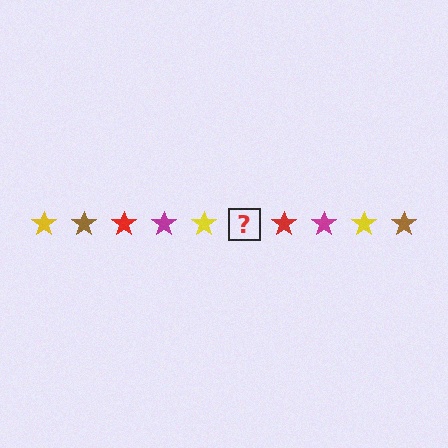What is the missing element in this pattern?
The missing element is a brown star.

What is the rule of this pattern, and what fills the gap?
The rule is that the pattern cycles through yellow, brown, red, magenta stars. The gap should be filled with a brown star.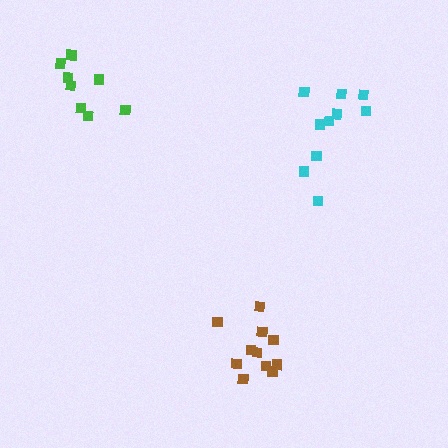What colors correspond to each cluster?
The clusters are colored: green, brown, cyan.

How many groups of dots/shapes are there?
There are 3 groups.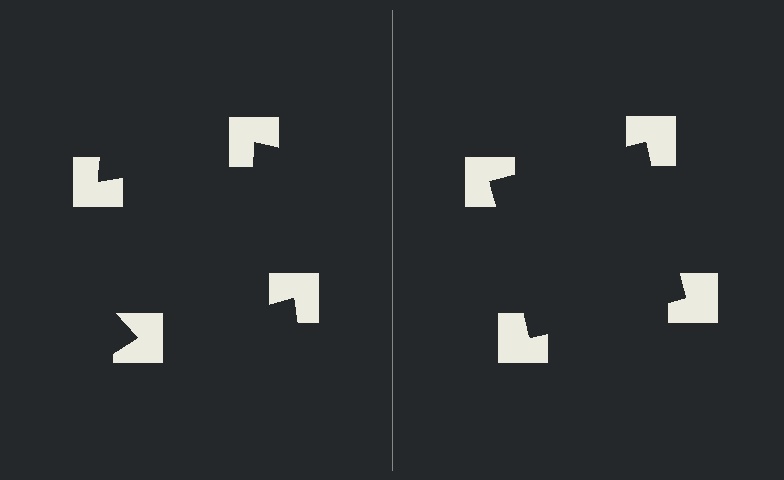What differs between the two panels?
The notched squares are positioned identically on both sides; only the wedge orientations differ. On the right they align to a square; on the left they are misaligned.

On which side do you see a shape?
An illusory square appears on the right side. On the left side the wedge cuts are rotated, so no coherent shape forms.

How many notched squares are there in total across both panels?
8 — 4 on each side.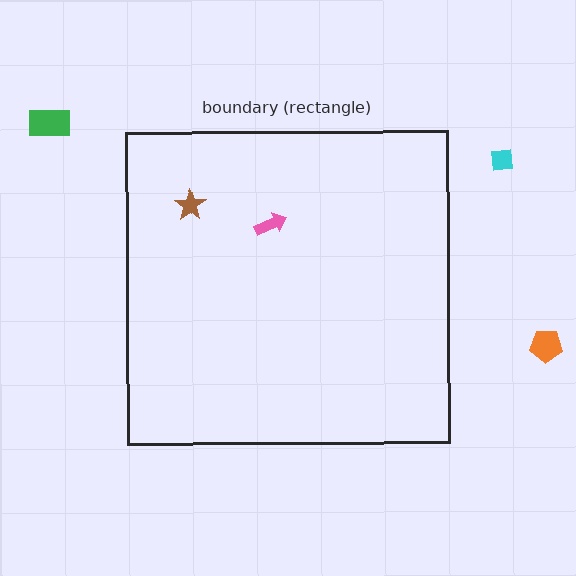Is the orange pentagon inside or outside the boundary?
Outside.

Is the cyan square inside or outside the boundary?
Outside.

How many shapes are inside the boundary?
2 inside, 3 outside.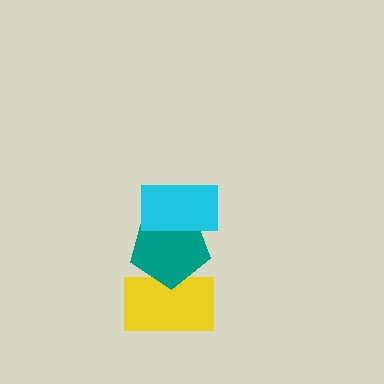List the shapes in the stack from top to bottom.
From top to bottom: the cyan rectangle, the teal pentagon, the yellow rectangle.